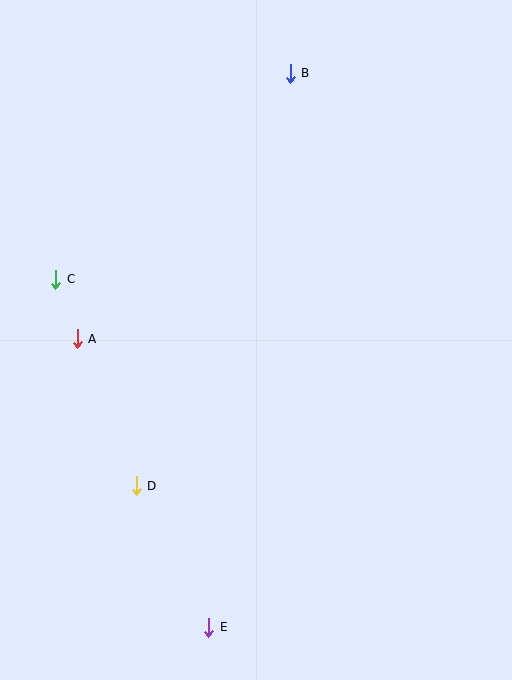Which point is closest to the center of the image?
Point A at (77, 339) is closest to the center.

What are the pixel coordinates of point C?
Point C is at (56, 279).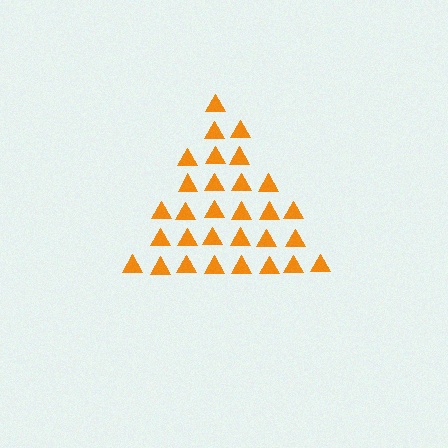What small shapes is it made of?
It is made of small triangles.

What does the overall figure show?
The overall figure shows a triangle.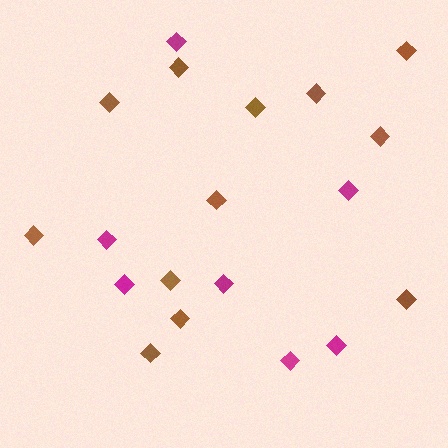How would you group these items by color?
There are 2 groups: one group of brown diamonds (12) and one group of magenta diamonds (7).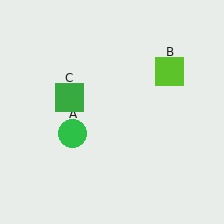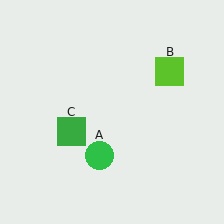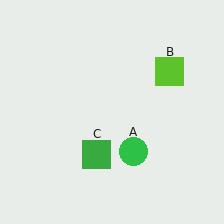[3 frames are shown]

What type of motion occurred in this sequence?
The green circle (object A), green square (object C) rotated counterclockwise around the center of the scene.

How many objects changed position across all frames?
2 objects changed position: green circle (object A), green square (object C).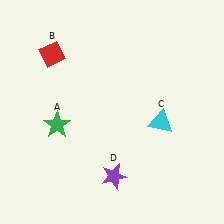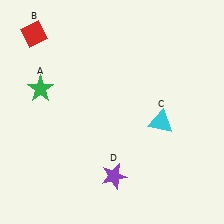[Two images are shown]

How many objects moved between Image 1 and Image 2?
2 objects moved between the two images.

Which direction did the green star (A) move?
The green star (A) moved up.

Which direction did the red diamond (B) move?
The red diamond (B) moved up.